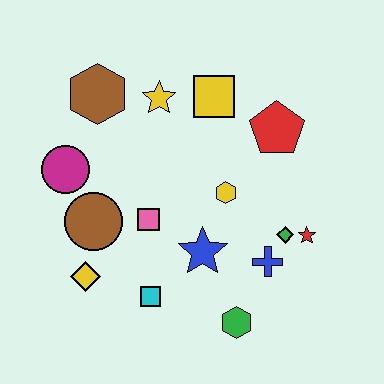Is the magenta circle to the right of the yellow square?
No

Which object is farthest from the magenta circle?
The red star is farthest from the magenta circle.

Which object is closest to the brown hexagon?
The yellow star is closest to the brown hexagon.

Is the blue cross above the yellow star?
No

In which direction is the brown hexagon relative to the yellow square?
The brown hexagon is to the left of the yellow square.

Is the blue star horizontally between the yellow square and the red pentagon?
No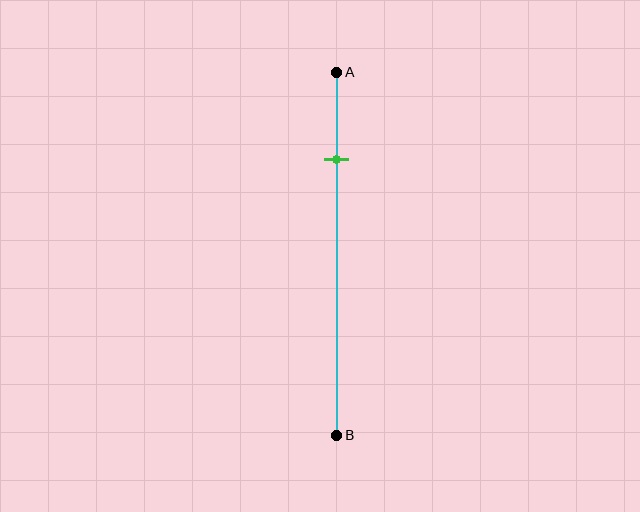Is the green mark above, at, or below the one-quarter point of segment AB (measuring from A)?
The green mark is approximately at the one-quarter point of segment AB.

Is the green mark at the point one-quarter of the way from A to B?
Yes, the mark is approximately at the one-quarter point.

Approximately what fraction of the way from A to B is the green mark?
The green mark is approximately 25% of the way from A to B.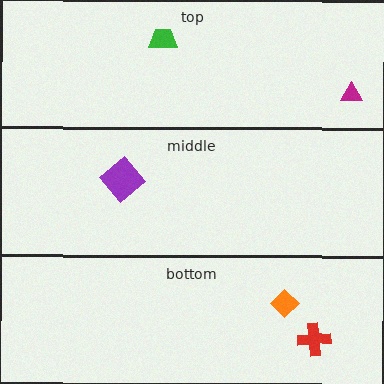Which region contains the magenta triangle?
The top region.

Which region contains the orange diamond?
The bottom region.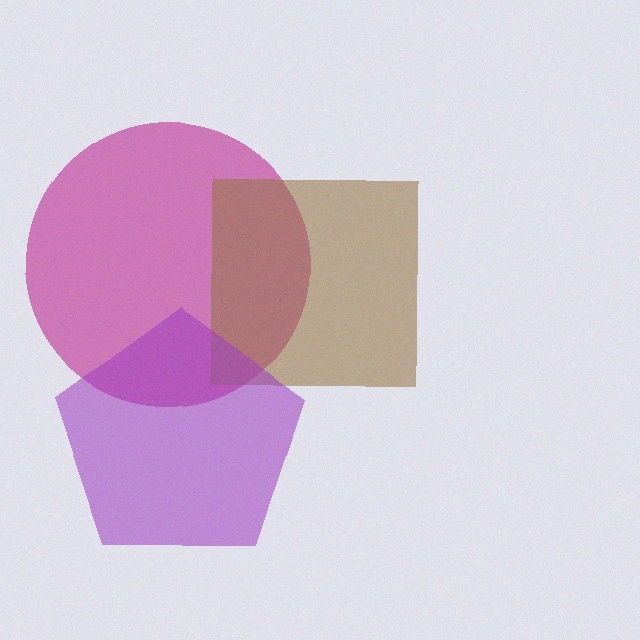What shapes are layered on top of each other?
The layered shapes are: a magenta circle, a brown square, a purple pentagon.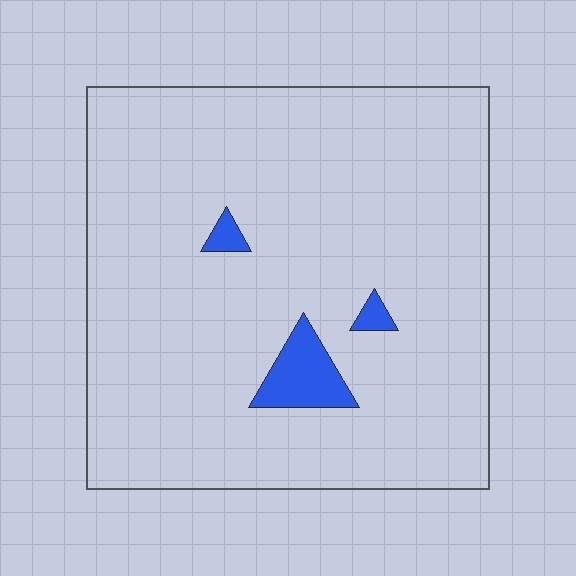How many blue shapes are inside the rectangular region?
3.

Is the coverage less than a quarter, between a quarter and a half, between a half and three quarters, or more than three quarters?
Less than a quarter.